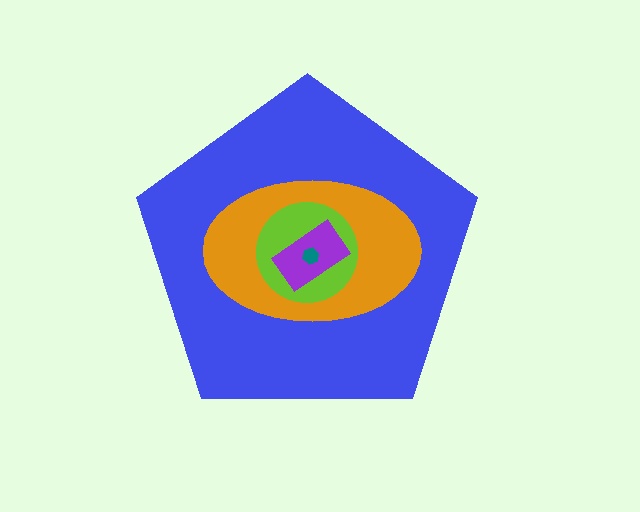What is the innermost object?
The teal hexagon.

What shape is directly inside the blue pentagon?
The orange ellipse.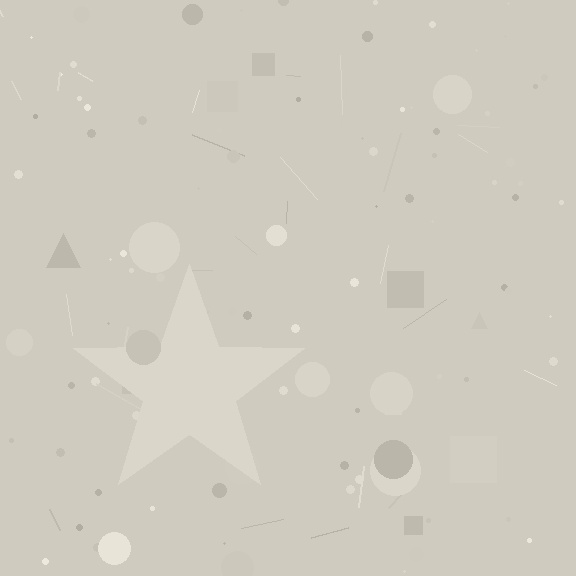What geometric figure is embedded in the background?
A star is embedded in the background.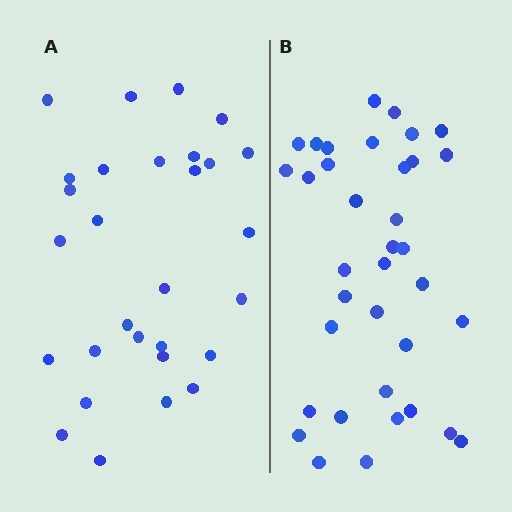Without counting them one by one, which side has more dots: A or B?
Region B (the right region) has more dots.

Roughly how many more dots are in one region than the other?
Region B has roughly 8 or so more dots than region A.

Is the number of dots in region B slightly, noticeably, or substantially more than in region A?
Region B has only slightly more — the two regions are fairly close. The ratio is roughly 1.2 to 1.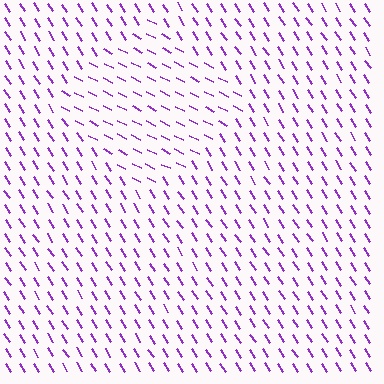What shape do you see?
I see a diamond.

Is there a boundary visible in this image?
Yes, there is a texture boundary formed by a change in line orientation.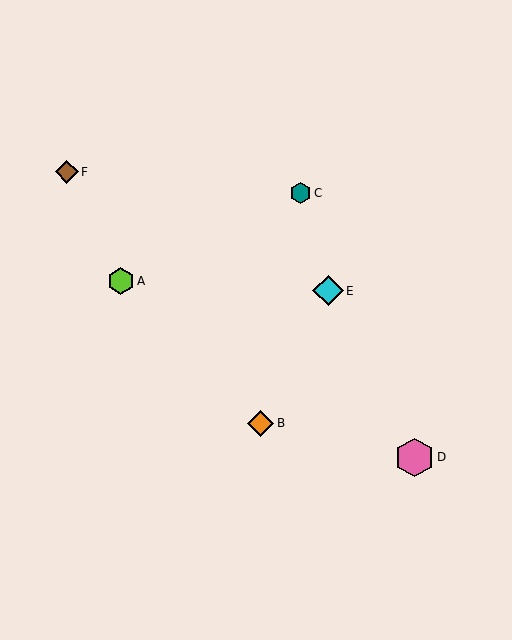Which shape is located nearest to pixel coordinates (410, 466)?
The pink hexagon (labeled D) at (414, 457) is nearest to that location.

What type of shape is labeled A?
Shape A is a lime hexagon.